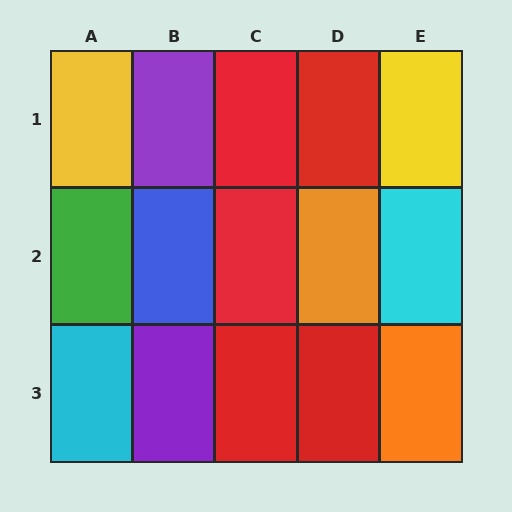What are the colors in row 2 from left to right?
Green, blue, red, orange, cyan.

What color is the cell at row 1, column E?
Yellow.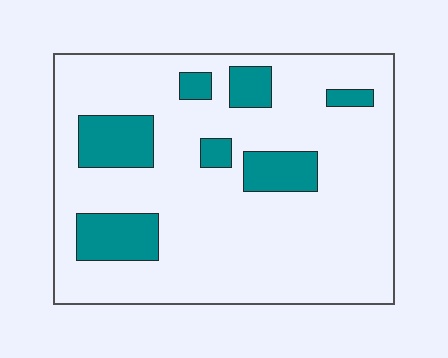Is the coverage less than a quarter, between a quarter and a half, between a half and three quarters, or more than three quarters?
Less than a quarter.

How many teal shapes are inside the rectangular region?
7.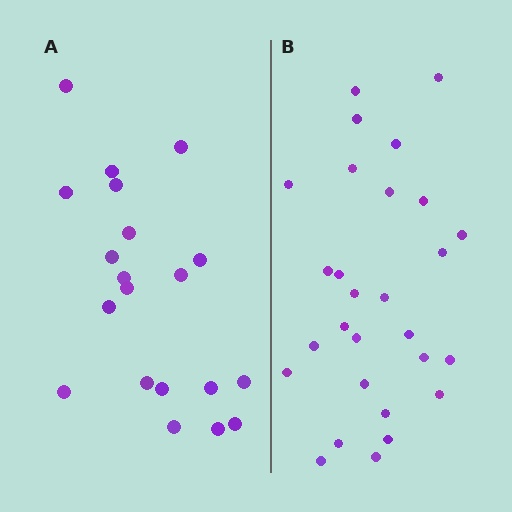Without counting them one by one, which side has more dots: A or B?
Region B (the right region) has more dots.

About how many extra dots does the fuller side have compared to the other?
Region B has roughly 8 or so more dots than region A.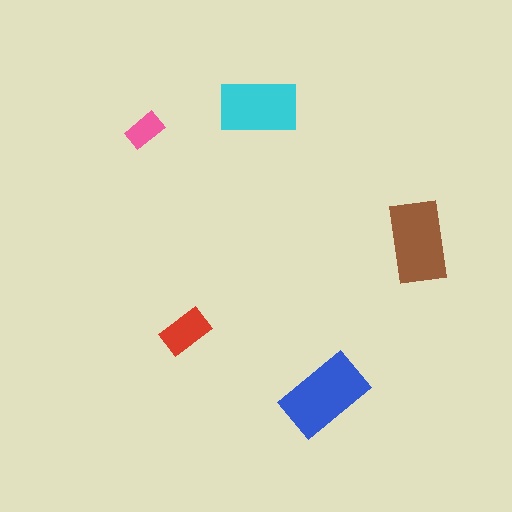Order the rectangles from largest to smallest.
the blue one, the brown one, the cyan one, the red one, the pink one.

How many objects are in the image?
There are 5 objects in the image.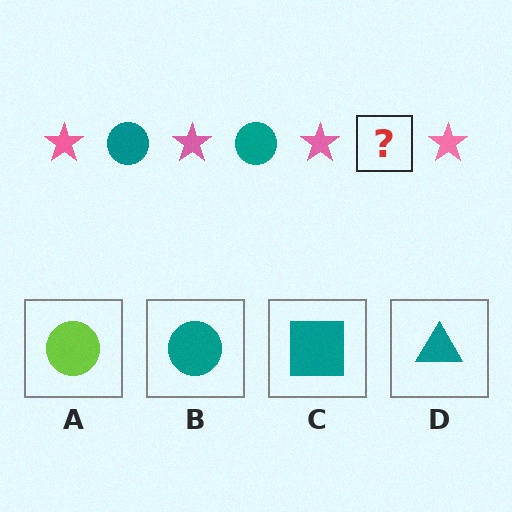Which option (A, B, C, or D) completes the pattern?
B.